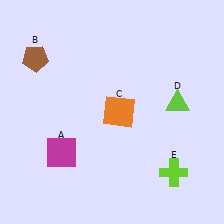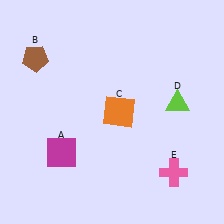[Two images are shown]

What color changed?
The cross (E) changed from lime in Image 1 to pink in Image 2.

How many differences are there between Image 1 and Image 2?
There is 1 difference between the two images.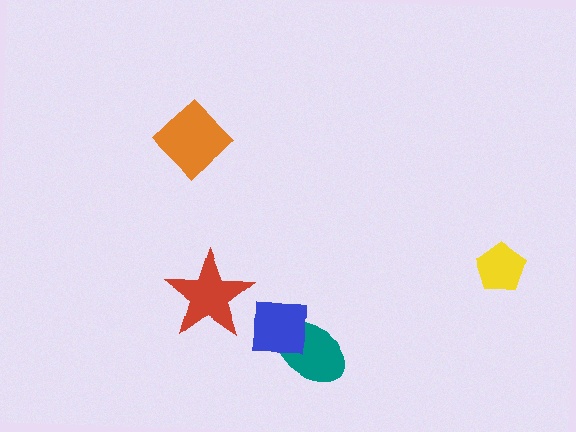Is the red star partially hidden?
No, no other shape covers it.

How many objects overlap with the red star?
0 objects overlap with the red star.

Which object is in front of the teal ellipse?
The blue square is in front of the teal ellipse.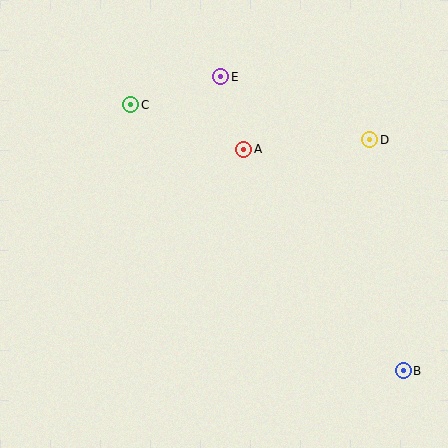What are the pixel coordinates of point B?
Point B is at (403, 371).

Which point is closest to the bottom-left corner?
Point C is closest to the bottom-left corner.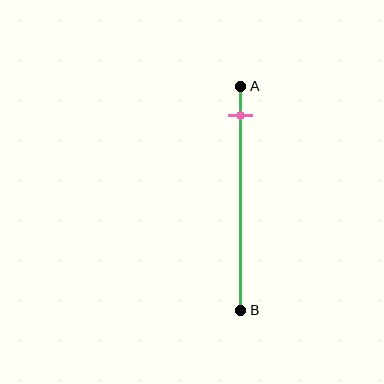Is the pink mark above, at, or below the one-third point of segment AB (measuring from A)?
The pink mark is above the one-third point of segment AB.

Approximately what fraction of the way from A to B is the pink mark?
The pink mark is approximately 15% of the way from A to B.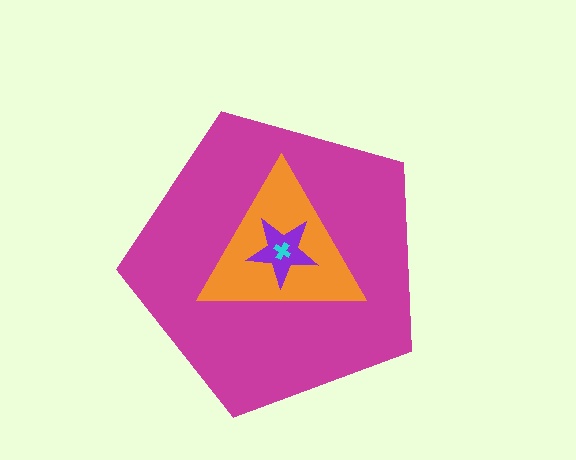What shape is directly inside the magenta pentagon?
The orange triangle.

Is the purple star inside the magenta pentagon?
Yes.